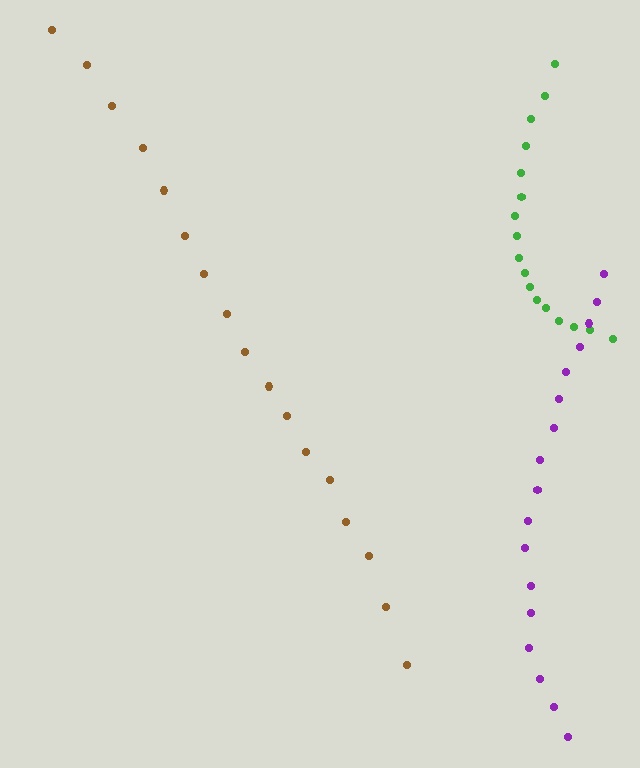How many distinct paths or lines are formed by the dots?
There are 3 distinct paths.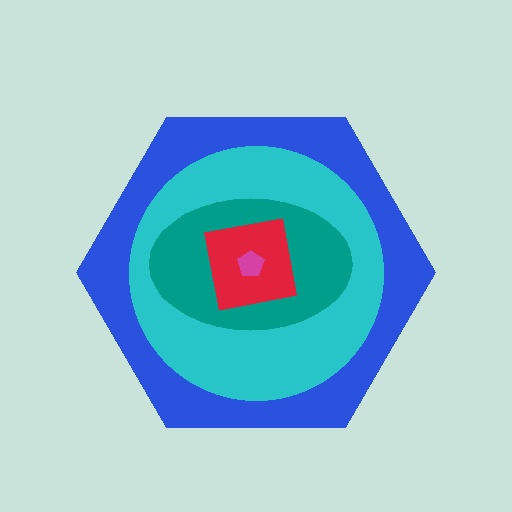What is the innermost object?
The magenta pentagon.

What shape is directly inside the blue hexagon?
The cyan circle.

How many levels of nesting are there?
5.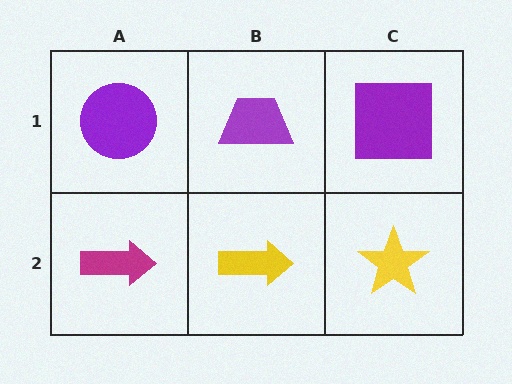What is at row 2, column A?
A magenta arrow.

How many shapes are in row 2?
3 shapes.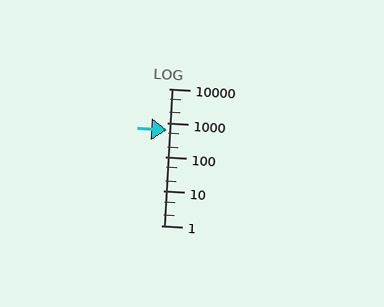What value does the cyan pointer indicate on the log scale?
The pointer indicates approximately 630.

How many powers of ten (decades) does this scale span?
The scale spans 4 decades, from 1 to 10000.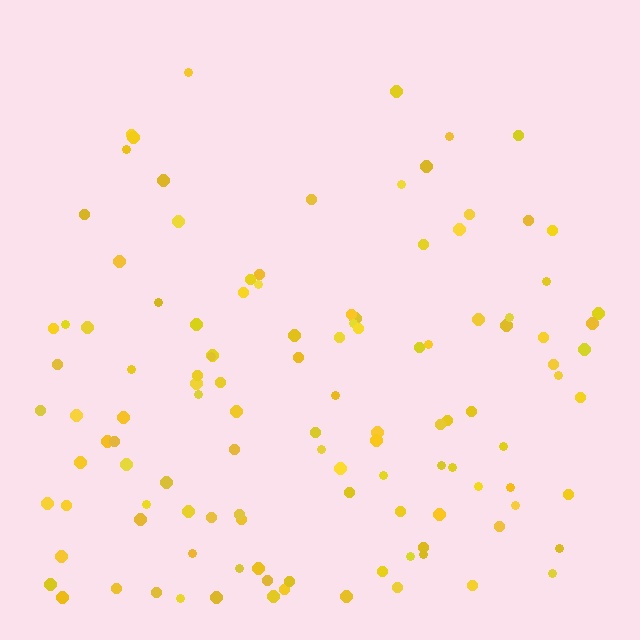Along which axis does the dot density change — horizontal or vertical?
Vertical.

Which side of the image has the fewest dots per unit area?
The top.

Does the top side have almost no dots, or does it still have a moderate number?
Still a moderate number, just noticeably fewer than the bottom.